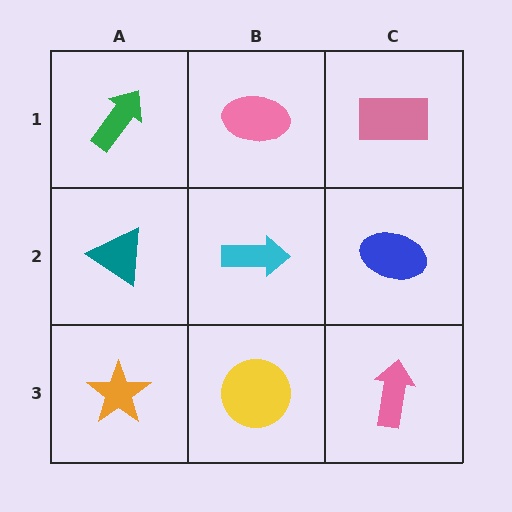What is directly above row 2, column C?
A pink rectangle.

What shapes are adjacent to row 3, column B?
A cyan arrow (row 2, column B), an orange star (row 3, column A), a pink arrow (row 3, column C).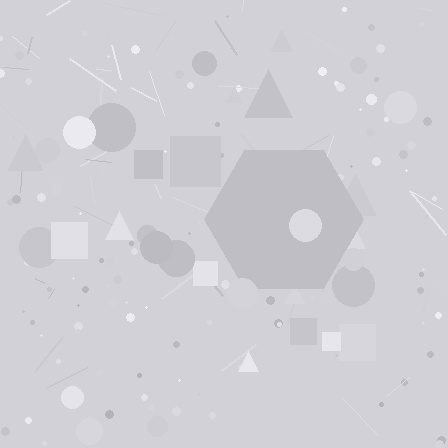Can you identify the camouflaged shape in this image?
The camouflaged shape is a hexagon.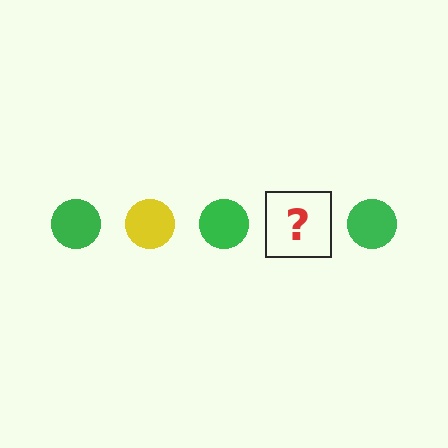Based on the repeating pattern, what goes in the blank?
The blank should be a yellow circle.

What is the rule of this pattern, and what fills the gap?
The rule is that the pattern cycles through green, yellow circles. The gap should be filled with a yellow circle.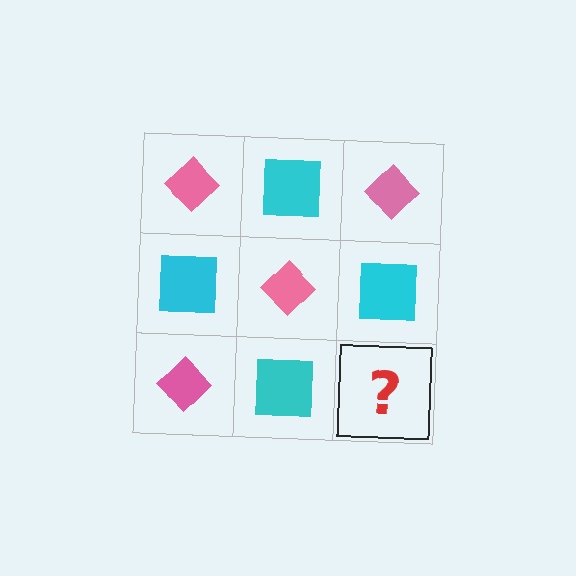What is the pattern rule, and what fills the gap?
The rule is that it alternates pink diamond and cyan square in a checkerboard pattern. The gap should be filled with a pink diamond.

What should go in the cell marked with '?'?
The missing cell should contain a pink diamond.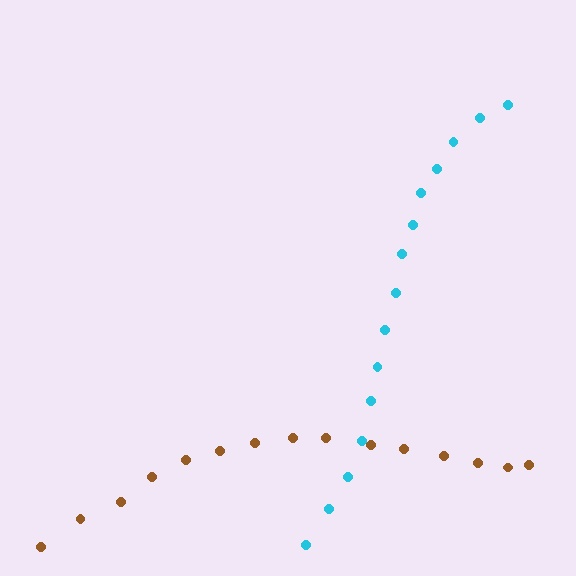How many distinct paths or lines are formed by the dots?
There are 2 distinct paths.